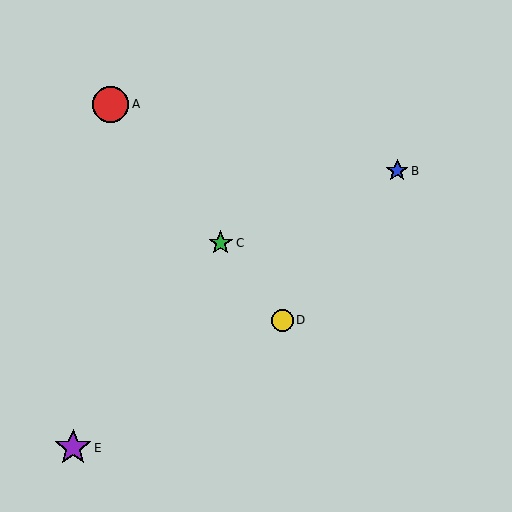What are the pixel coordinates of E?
Object E is at (73, 448).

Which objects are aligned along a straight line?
Objects A, C, D are aligned along a straight line.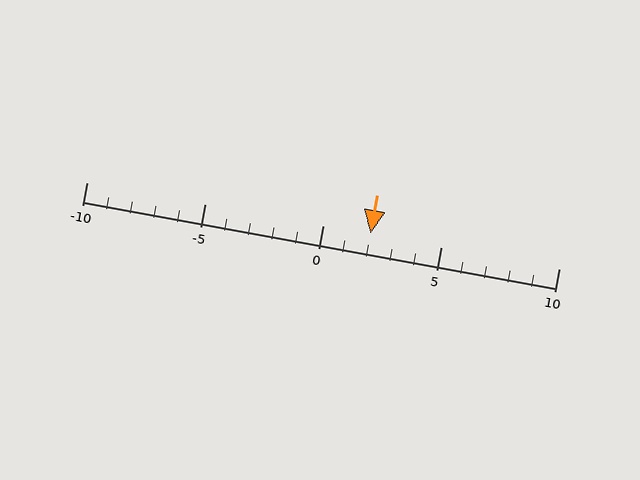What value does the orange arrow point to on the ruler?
The orange arrow points to approximately 2.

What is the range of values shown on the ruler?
The ruler shows values from -10 to 10.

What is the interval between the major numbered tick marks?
The major tick marks are spaced 5 units apart.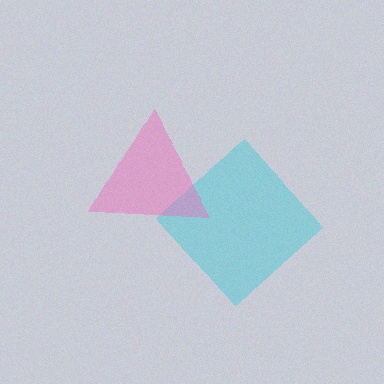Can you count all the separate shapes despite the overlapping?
Yes, there are 2 separate shapes.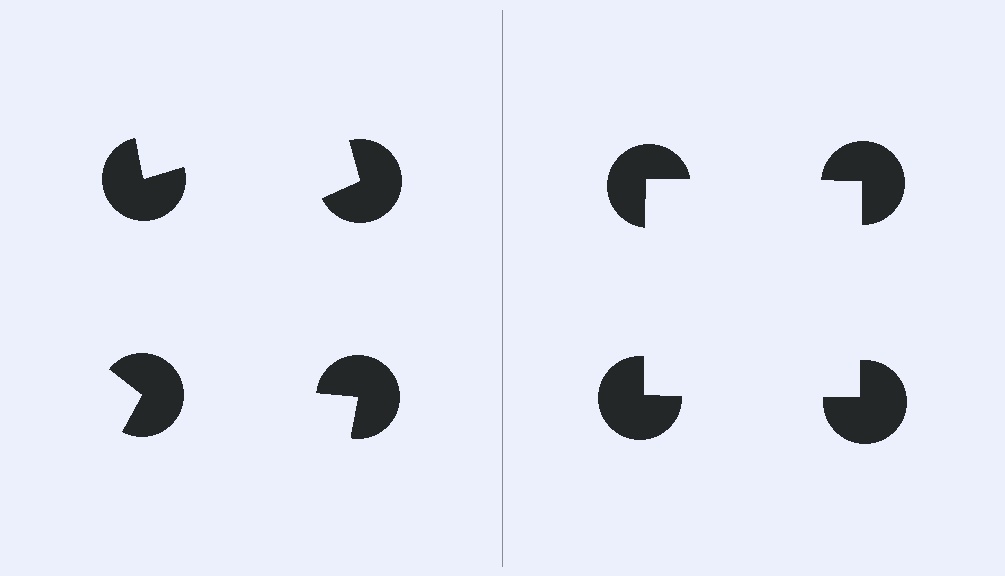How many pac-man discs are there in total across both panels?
8 — 4 on each side.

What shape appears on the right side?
An illusory square.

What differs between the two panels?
The pac-man discs are positioned identically on both sides; only the wedge orientations differ. On the right they align to a square; on the left they are misaligned.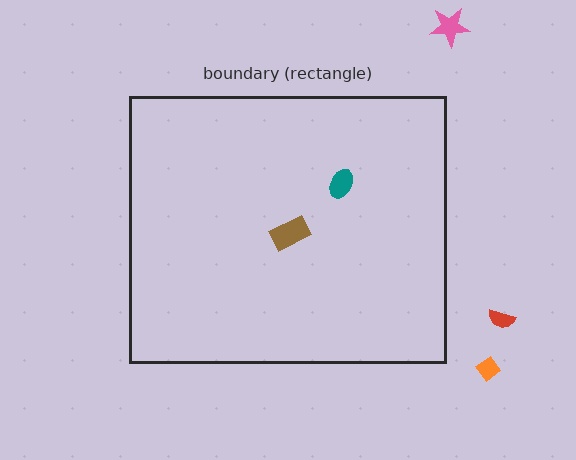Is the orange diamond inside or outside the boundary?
Outside.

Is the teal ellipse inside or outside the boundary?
Inside.